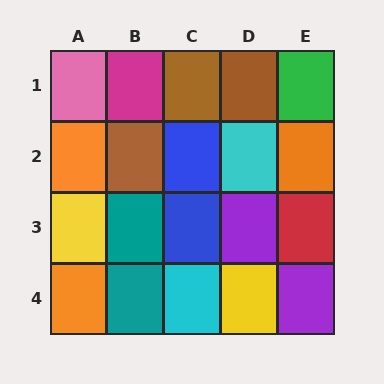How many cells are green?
1 cell is green.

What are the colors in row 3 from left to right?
Yellow, teal, blue, purple, red.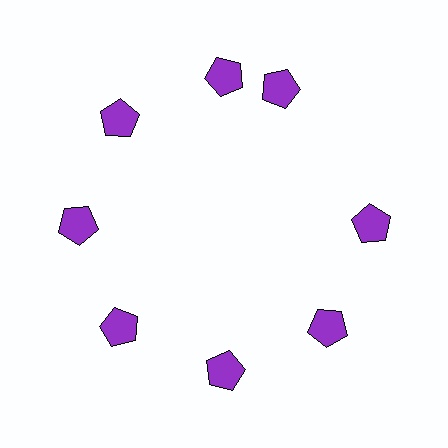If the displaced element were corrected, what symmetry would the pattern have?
It would have 8-fold rotational symmetry — the pattern would map onto itself every 45 degrees.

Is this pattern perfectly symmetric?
No. The 8 purple pentagons are arranged in a ring, but one element near the 2 o'clock position is rotated out of alignment along the ring, breaking the 8-fold rotational symmetry.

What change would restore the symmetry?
The symmetry would be restored by rotating it back into even spacing with its neighbors so that all 8 pentagons sit at equal angles and equal distance from the center.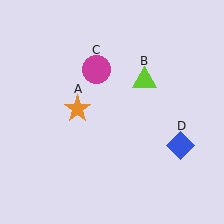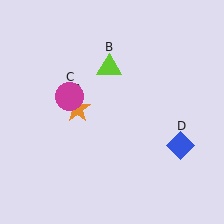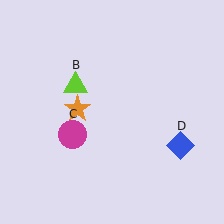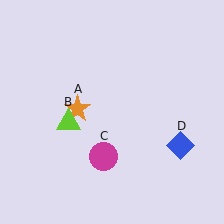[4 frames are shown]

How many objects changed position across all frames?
2 objects changed position: lime triangle (object B), magenta circle (object C).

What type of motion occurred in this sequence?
The lime triangle (object B), magenta circle (object C) rotated counterclockwise around the center of the scene.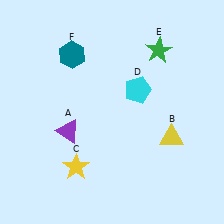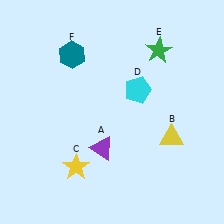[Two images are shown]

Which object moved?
The purple triangle (A) moved right.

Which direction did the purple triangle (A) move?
The purple triangle (A) moved right.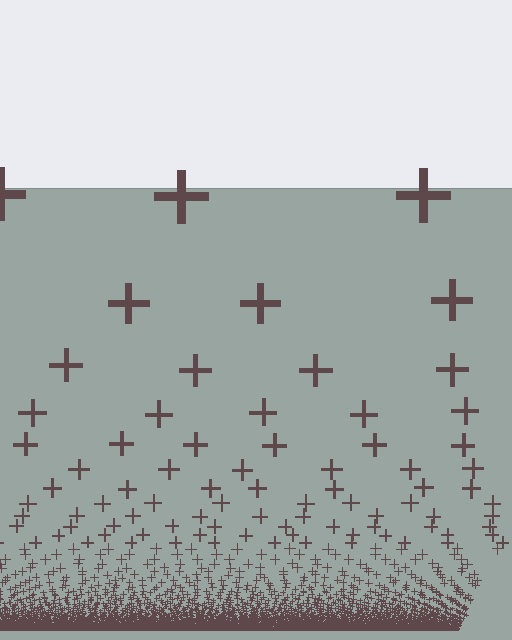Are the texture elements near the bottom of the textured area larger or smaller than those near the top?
Smaller. The gradient is inverted — elements near the bottom are smaller and denser.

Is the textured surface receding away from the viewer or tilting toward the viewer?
The surface appears to tilt toward the viewer. Texture elements get larger and sparser toward the top.